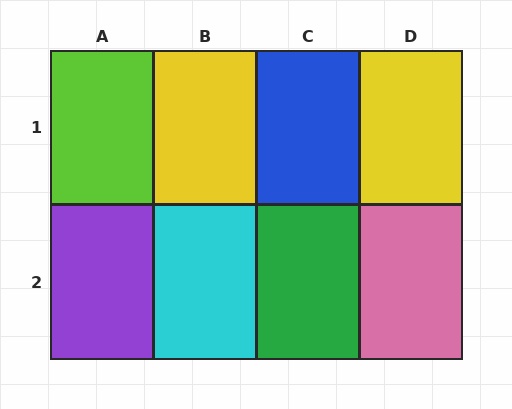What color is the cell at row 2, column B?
Cyan.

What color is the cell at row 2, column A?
Purple.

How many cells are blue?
1 cell is blue.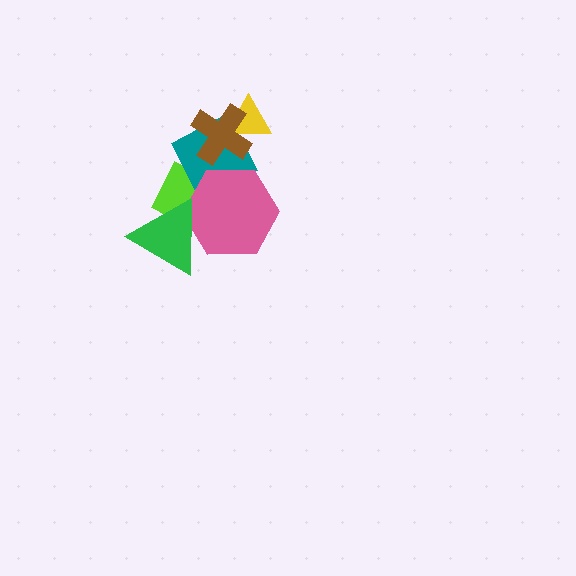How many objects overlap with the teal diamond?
4 objects overlap with the teal diamond.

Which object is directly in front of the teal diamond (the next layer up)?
The pink hexagon is directly in front of the teal diamond.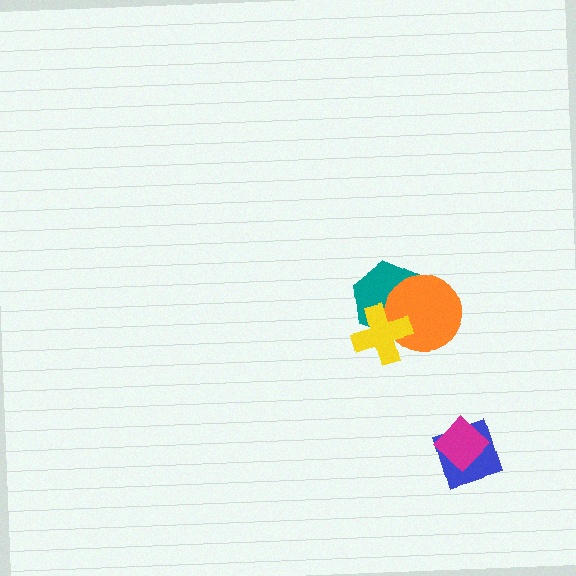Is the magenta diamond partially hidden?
No, no other shape covers it.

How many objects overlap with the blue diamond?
1 object overlaps with the blue diamond.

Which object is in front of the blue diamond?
The magenta diamond is in front of the blue diamond.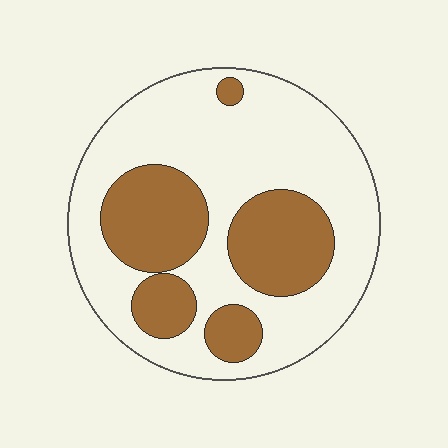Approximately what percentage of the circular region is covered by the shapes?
Approximately 35%.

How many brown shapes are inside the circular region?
5.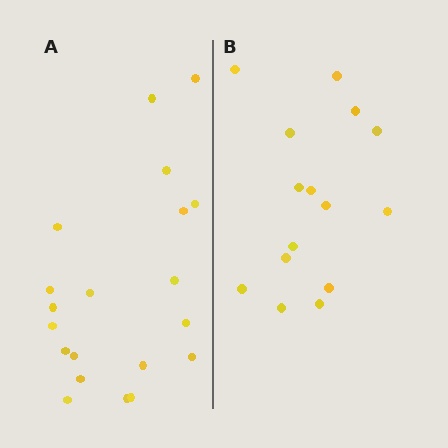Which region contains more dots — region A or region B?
Region A (the left region) has more dots.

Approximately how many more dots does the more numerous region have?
Region A has about 5 more dots than region B.